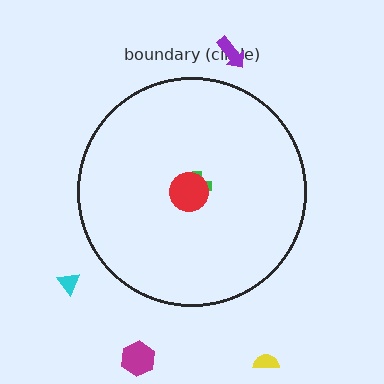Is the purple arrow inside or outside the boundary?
Outside.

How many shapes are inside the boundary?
2 inside, 4 outside.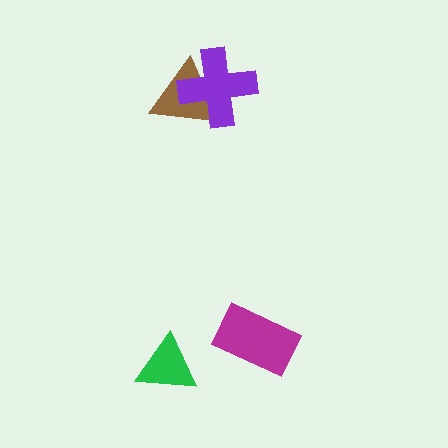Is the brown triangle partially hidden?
Yes, it is partially covered by another shape.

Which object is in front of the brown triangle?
The purple cross is in front of the brown triangle.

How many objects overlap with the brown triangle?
1 object overlaps with the brown triangle.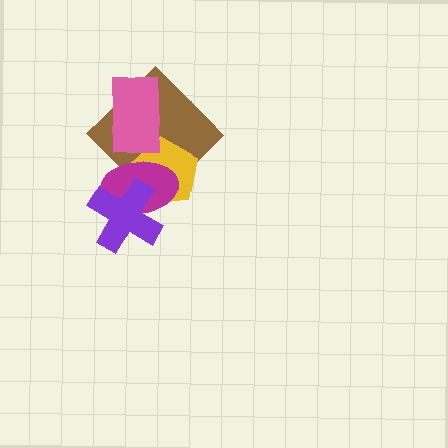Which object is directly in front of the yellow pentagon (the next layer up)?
The pink rectangle is directly in front of the yellow pentagon.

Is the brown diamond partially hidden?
Yes, it is partially covered by another shape.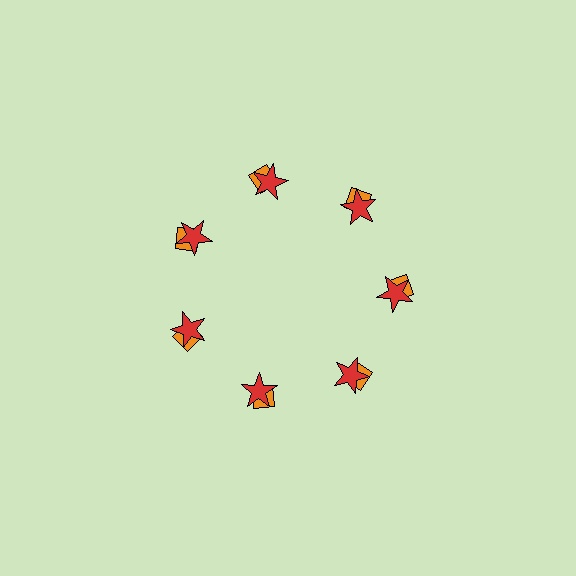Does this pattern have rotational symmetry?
Yes, this pattern has 7-fold rotational symmetry. It looks the same after rotating 51 degrees around the center.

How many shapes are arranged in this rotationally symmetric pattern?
There are 14 shapes, arranged in 7 groups of 2.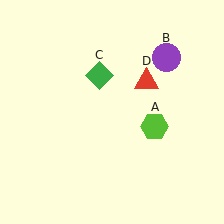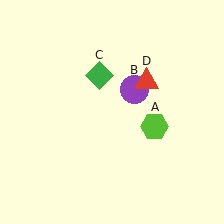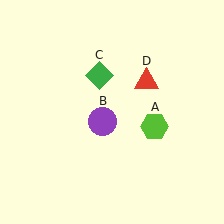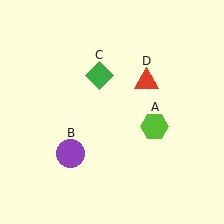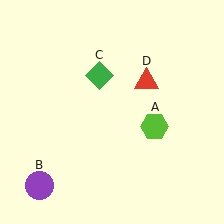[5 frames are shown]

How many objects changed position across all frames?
1 object changed position: purple circle (object B).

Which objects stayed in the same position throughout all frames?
Lime hexagon (object A) and green diamond (object C) and red triangle (object D) remained stationary.